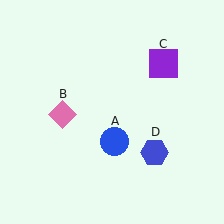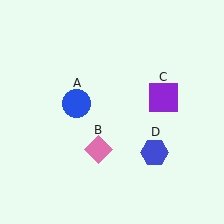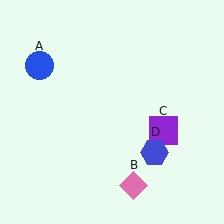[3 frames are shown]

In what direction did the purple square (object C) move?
The purple square (object C) moved down.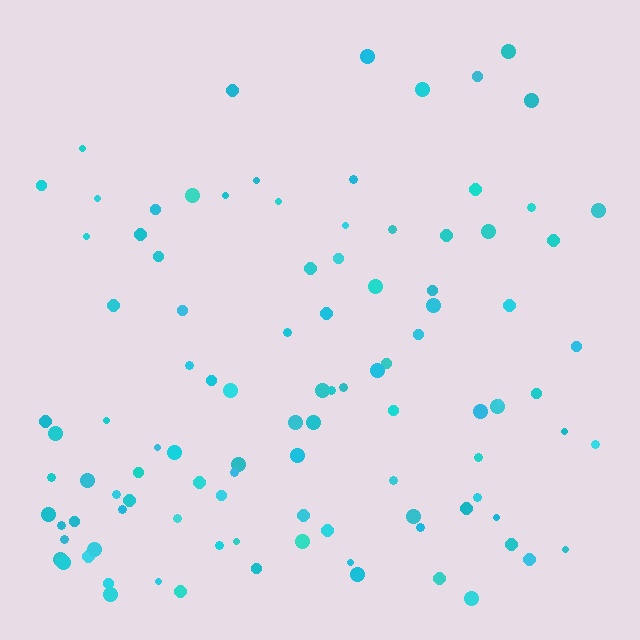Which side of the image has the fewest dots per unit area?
The top.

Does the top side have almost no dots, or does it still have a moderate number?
Still a moderate number, just noticeably fewer than the bottom.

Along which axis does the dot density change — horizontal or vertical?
Vertical.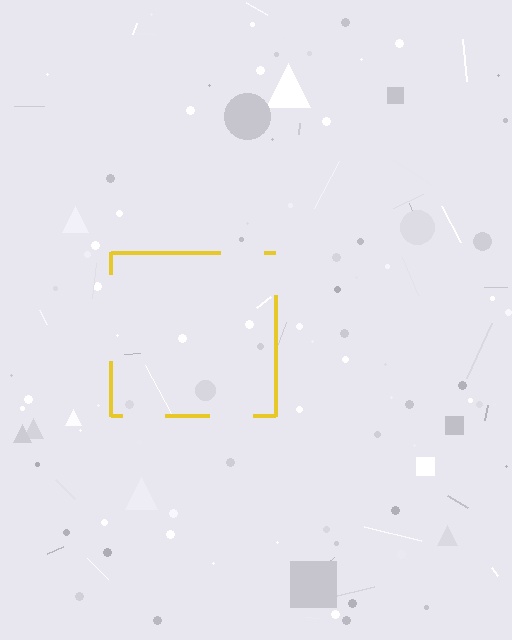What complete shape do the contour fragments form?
The contour fragments form a square.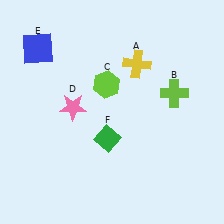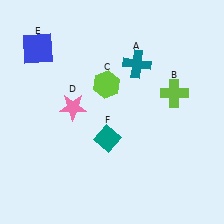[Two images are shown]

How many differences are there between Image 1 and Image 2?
There are 2 differences between the two images.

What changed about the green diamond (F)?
In Image 1, F is green. In Image 2, it changed to teal.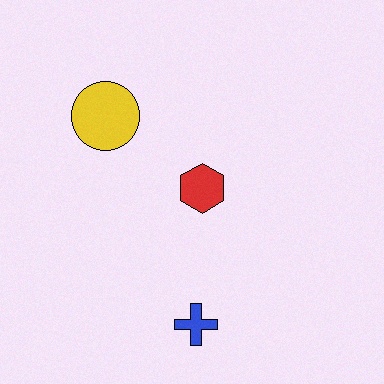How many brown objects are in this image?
There are no brown objects.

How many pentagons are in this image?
There are no pentagons.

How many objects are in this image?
There are 3 objects.